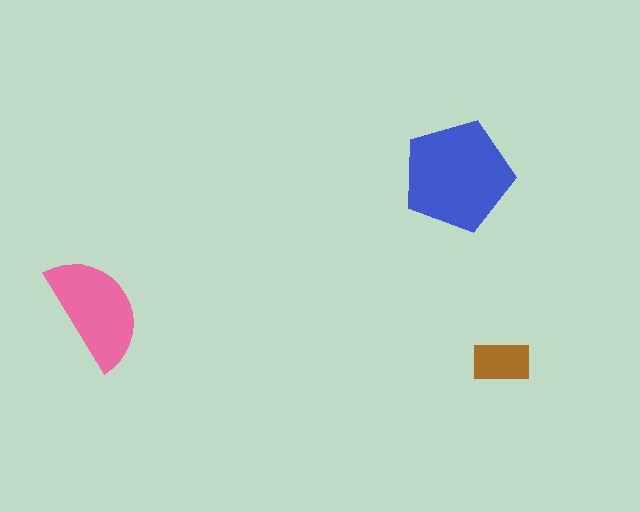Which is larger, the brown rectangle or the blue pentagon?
The blue pentagon.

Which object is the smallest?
The brown rectangle.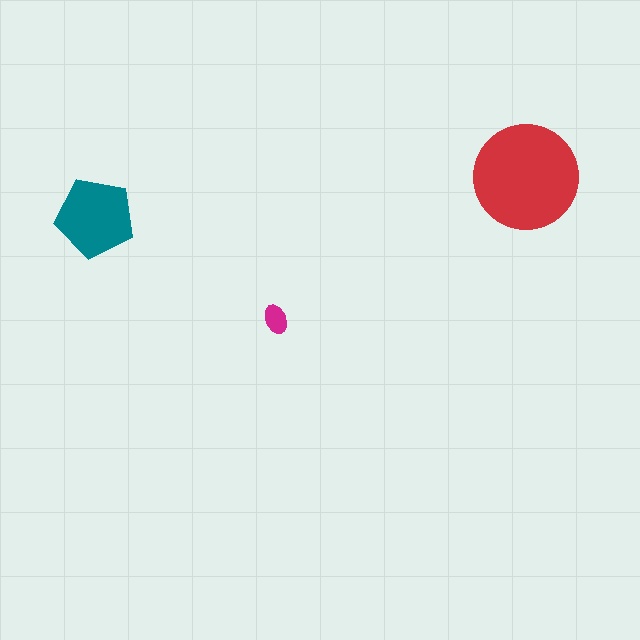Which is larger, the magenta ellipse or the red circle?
The red circle.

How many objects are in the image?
There are 3 objects in the image.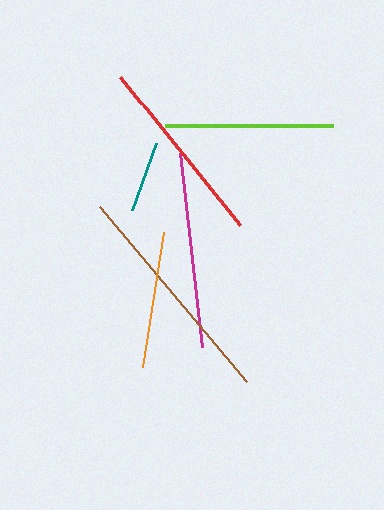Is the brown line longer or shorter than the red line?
The brown line is longer than the red line.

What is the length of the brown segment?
The brown segment is approximately 229 pixels long.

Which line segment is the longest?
The brown line is the longest at approximately 229 pixels.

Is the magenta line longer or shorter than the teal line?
The magenta line is longer than the teal line.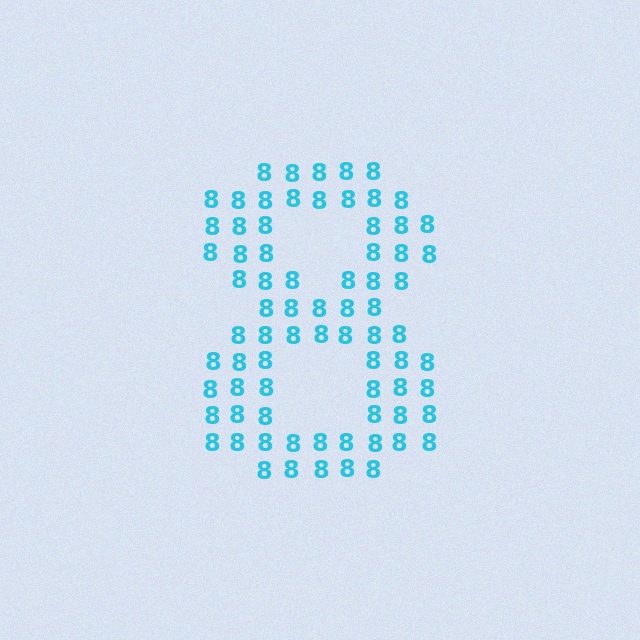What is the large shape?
The large shape is the digit 8.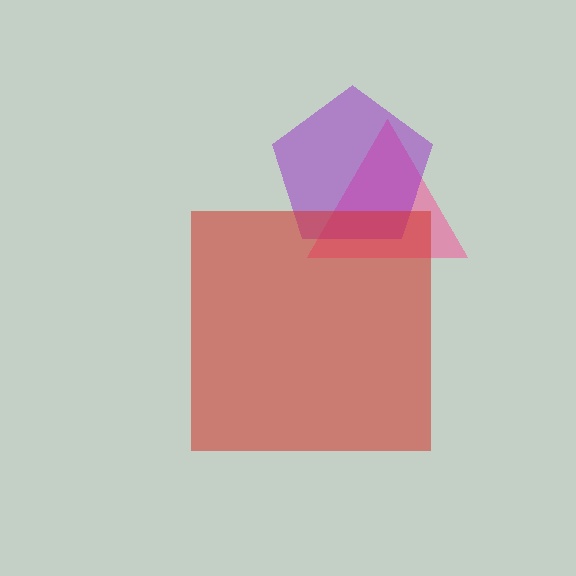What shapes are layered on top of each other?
The layered shapes are: a pink triangle, a purple pentagon, a red square.